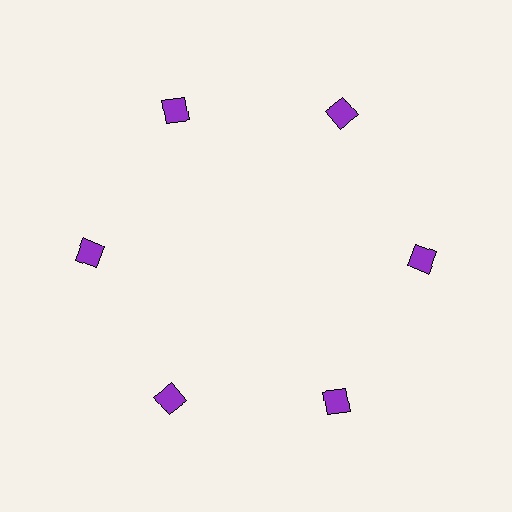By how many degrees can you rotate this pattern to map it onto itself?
The pattern maps onto itself every 60 degrees of rotation.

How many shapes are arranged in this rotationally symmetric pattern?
There are 6 shapes, arranged in 6 groups of 1.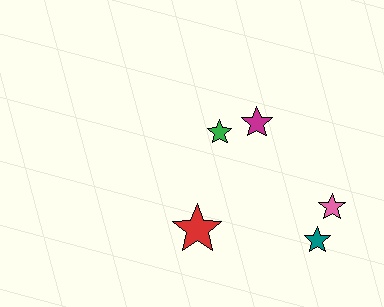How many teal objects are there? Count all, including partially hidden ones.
There is 1 teal object.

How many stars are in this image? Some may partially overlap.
There are 5 stars.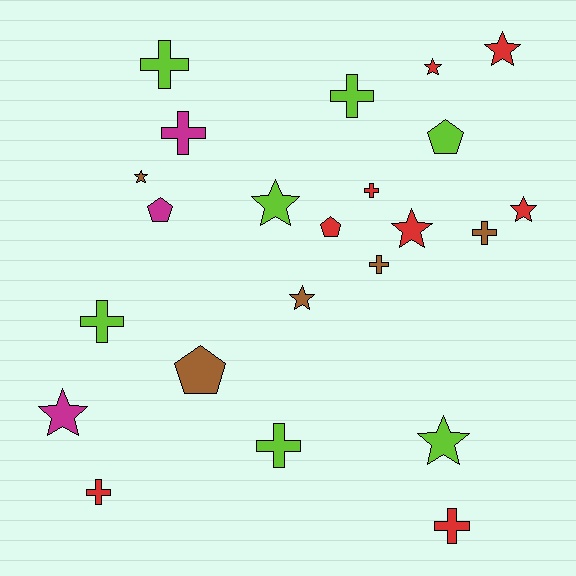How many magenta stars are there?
There is 1 magenta star.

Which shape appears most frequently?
Cross, with 10 objects.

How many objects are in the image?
There are 23 objects.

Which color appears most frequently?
Red, with 8 objects.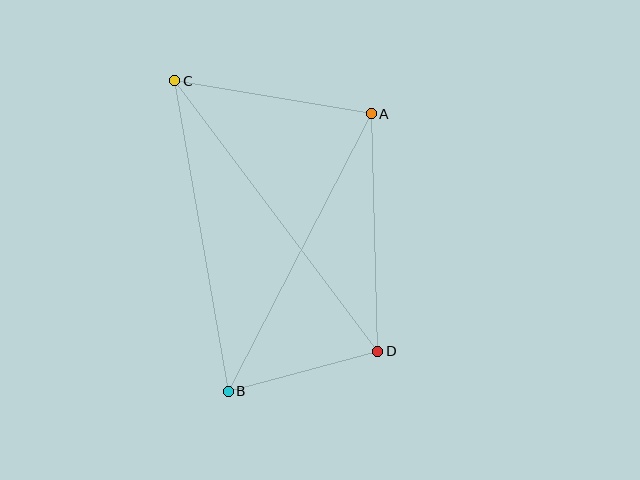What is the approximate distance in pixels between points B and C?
The distance between B and C is approximately 315 pixels.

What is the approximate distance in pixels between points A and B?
The distance between A and B is approximately 312 pixels.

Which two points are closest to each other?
Points B and D are closest to each other.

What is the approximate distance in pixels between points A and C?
The distance between A and C is approximately 199 pixels.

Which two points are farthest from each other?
Points C and D are farthest from each other.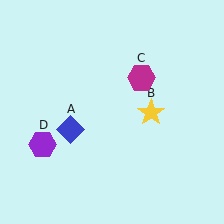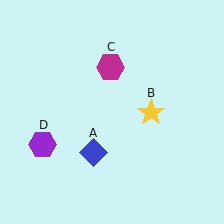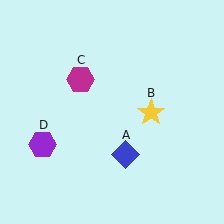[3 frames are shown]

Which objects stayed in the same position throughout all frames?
Yellow star (object B) and purple hexagon (object D) remained stationary.